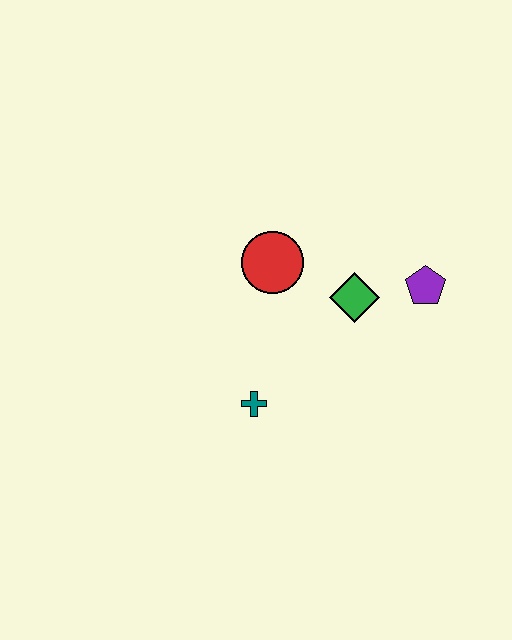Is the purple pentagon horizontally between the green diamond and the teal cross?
No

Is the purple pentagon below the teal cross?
No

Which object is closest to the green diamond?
The purple pentagon is closest to the green diamond.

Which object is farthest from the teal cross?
The purple pentagon is farthest from the teal cross.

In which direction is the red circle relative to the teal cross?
The red circle is above the teal cross.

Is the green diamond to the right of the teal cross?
Yes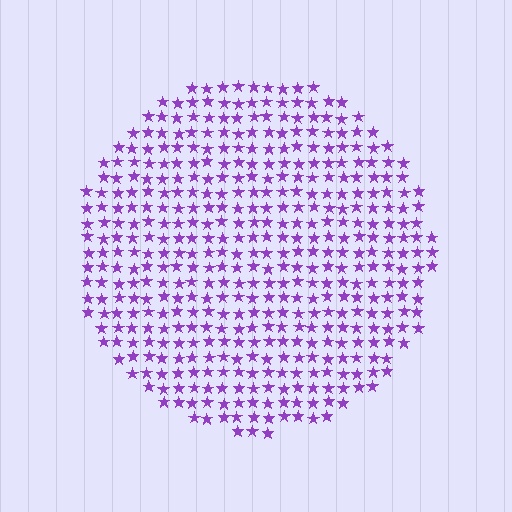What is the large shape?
The large shape is a circle.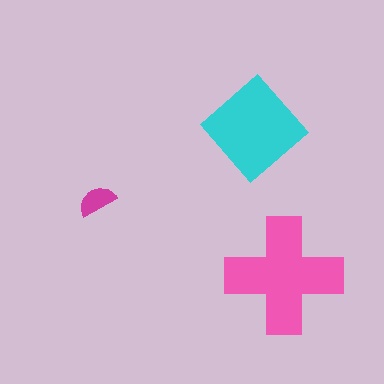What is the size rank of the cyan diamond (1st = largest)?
2nd.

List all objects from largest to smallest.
The pink cross, the cyan diamond, the magenta semicircle.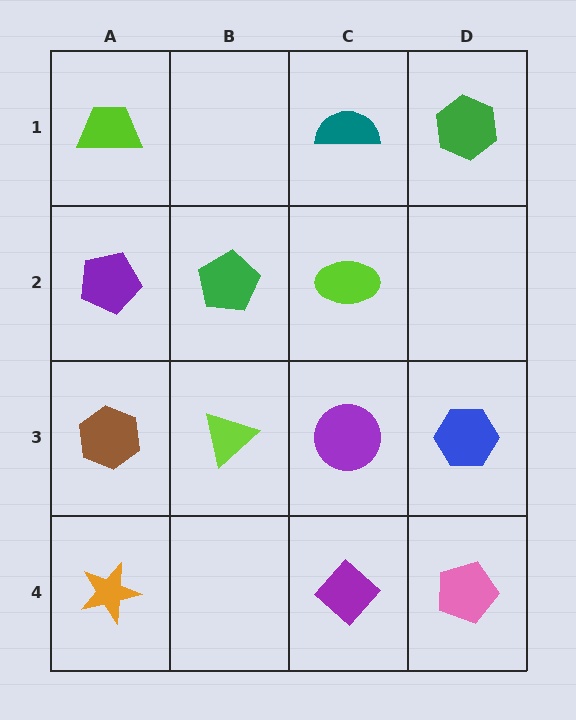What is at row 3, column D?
A blue hexagon.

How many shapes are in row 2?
3 shapes.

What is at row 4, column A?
An orange star.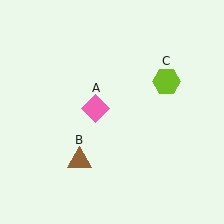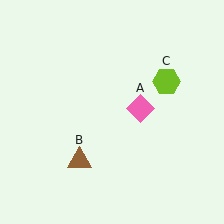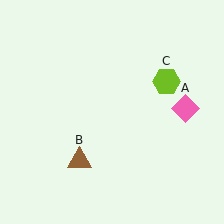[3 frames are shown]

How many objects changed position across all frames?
1 object changed position: pink diamond (object A).